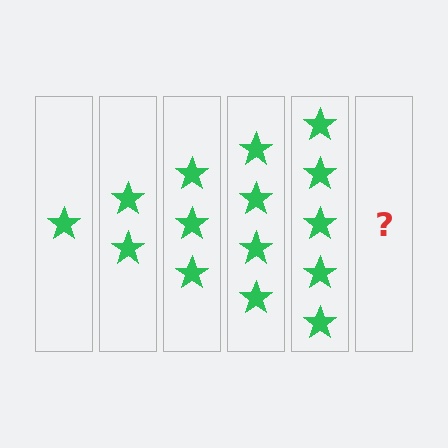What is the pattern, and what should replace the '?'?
The pattern is that each step adds one more star. The '?' should be 6 stars.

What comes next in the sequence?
The next element should be 6 stars.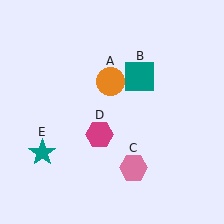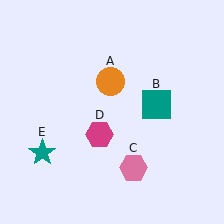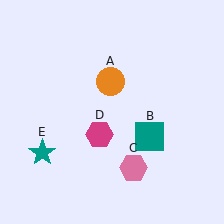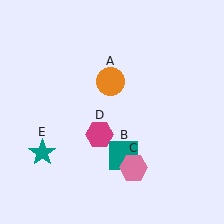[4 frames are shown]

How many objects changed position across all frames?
1 object changed position: teal square (object B).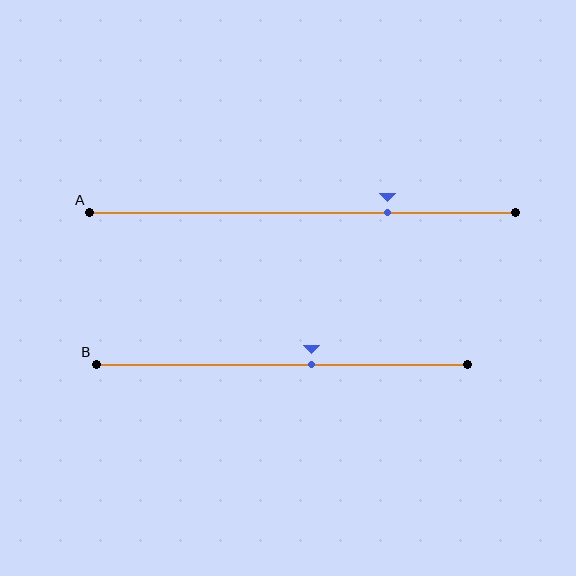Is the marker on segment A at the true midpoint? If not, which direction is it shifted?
No, the marker on segment A is shifted to the right by about 20% of the segment length.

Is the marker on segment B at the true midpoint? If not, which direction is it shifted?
No, the marker on segment B is shifted to the right by about 8% of the segment length.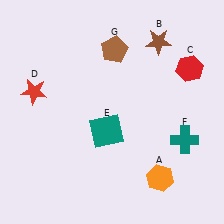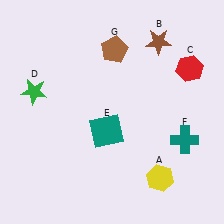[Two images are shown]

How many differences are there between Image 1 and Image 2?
There are 2 differences between the two images.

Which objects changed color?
A changed from orange to yellow. D changed from red to green.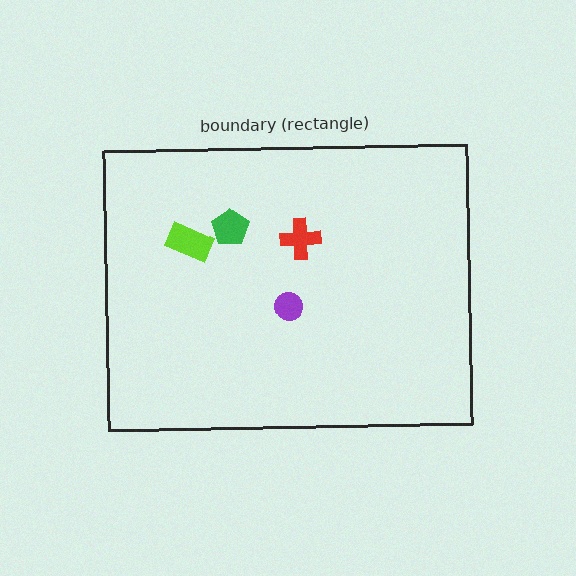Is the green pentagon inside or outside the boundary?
Inside.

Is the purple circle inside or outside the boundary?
Inside.